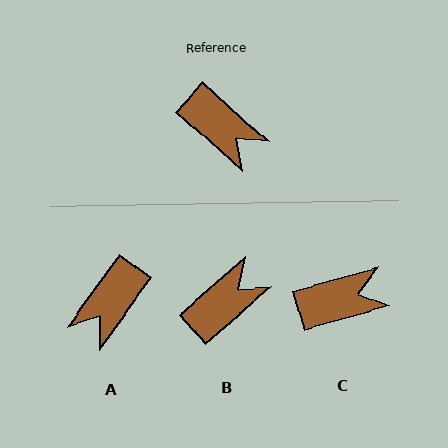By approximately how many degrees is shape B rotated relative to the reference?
Approximately 83 degrees counter-clockwise.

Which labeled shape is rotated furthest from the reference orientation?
A, about 84 degrees away.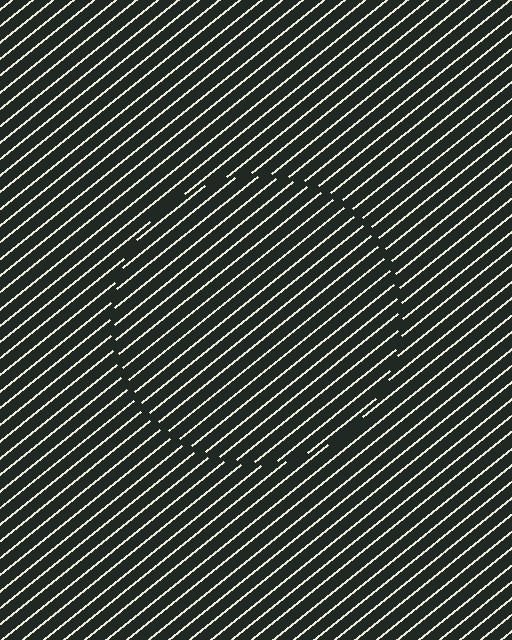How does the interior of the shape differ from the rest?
The interior of the shape contains the same grating, shifted by half a period — the contour is defined by the phase discontinuity where line-ends from the inner and outer gratings abut.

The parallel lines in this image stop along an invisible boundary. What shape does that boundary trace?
An illusory circle. The interior of the shape contains the same grating, shifted by half a period — the contour is defined by the phase discontinuity where line-ends from the inner and outer gratings abut.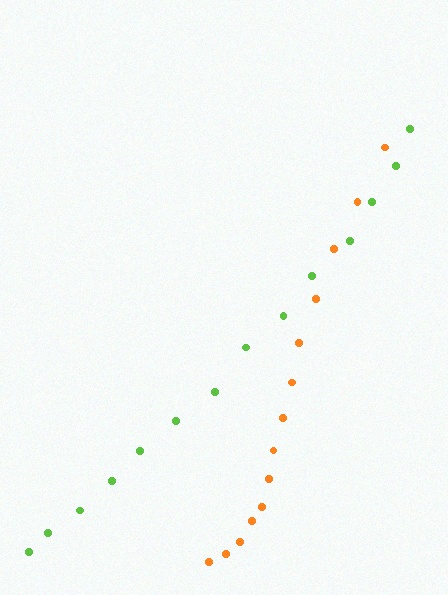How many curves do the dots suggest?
There are 2 distinct paths.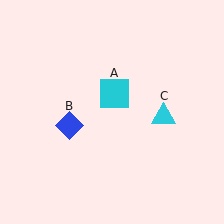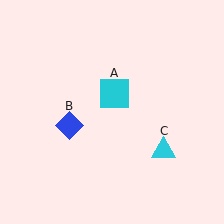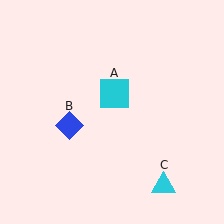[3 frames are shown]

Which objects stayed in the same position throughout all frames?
Cyan square (object A) and blue diamond (object B) remained stationary.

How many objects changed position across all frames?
1 object changed position: cyan triangle (object C).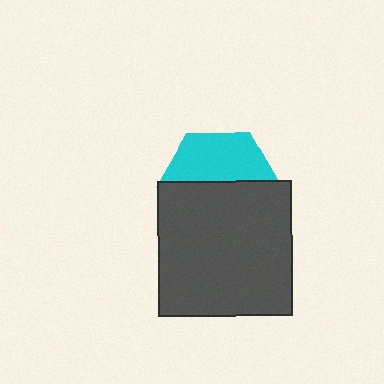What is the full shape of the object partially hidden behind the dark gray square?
The partially hidden object is a cyan hexagon.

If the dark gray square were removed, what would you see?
You would see the complete cyan hexagon.